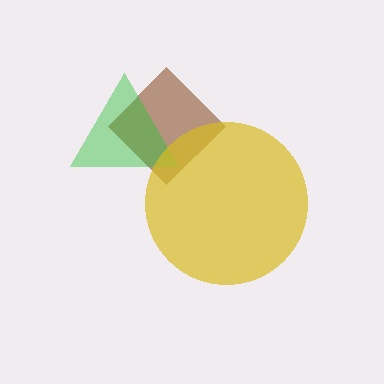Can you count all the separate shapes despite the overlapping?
Yes, there are 3 separate shapes.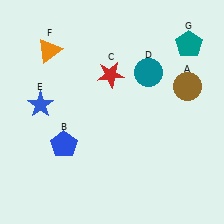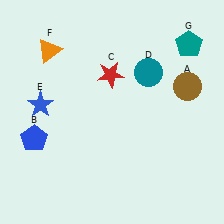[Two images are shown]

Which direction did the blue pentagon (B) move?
The blue pentagon (B) moved left.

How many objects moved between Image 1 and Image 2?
1 object moved between the two images.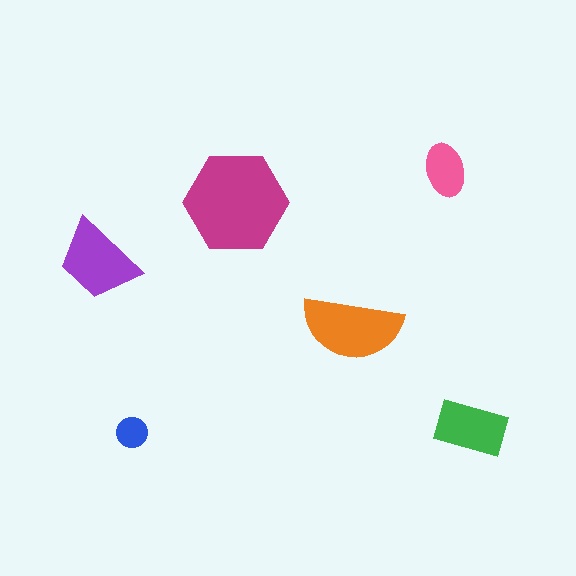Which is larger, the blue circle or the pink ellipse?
The pink ellipse.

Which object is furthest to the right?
The green rectangle is rightmost.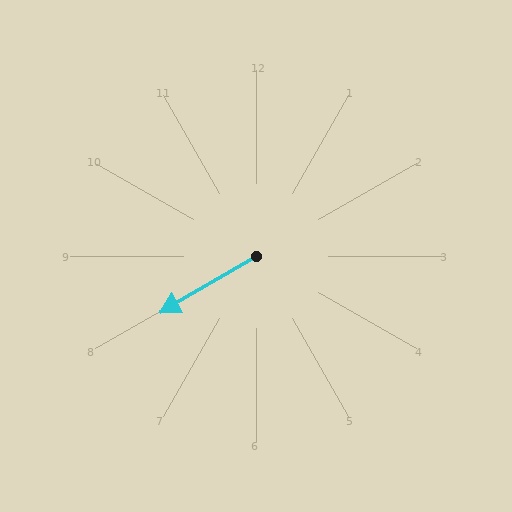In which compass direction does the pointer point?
Southwest.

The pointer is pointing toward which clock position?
Roughly 8 o'clock.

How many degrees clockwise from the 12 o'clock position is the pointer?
Approximately 239 degrees.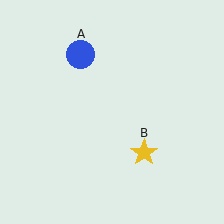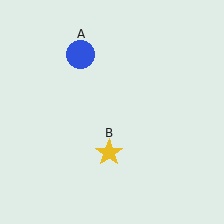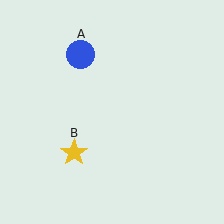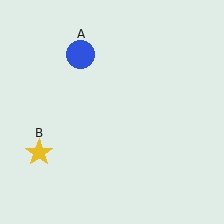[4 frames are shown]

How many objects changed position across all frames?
1 object changed position: yellow star (object B).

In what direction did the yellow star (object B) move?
The yellow star (object B) moved left.